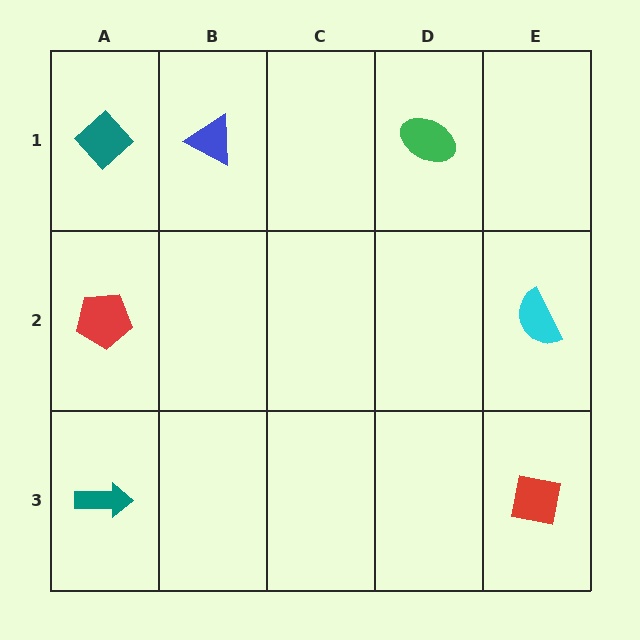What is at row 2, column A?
A red pentagon.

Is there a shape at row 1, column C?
No, that cell is empty.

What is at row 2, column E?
A cyan semicircle.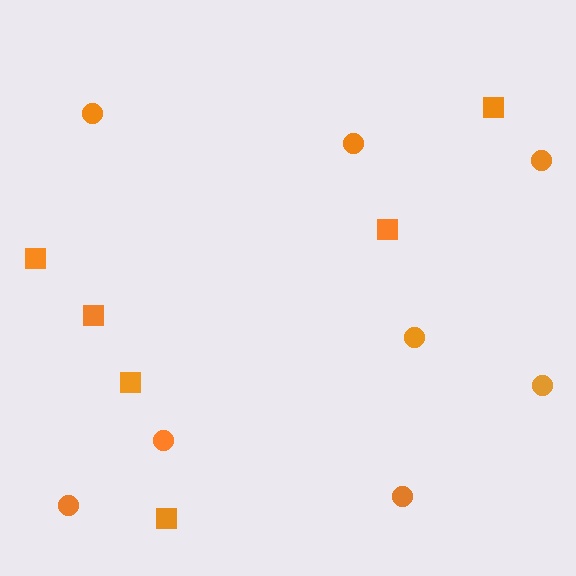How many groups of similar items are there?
There are 2 groups: one group of squares (6) and one group of circles (8).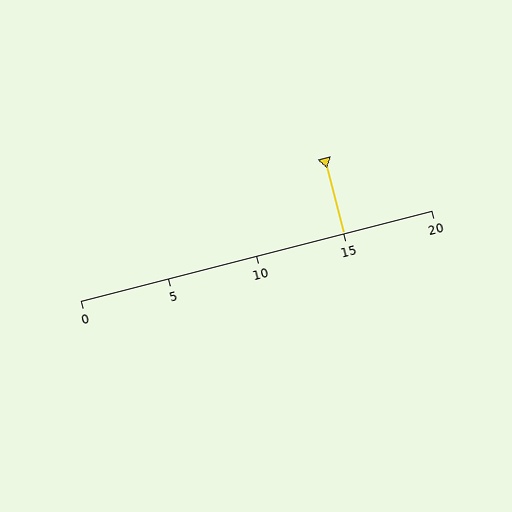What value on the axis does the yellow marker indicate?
The marker indicates approximately 15.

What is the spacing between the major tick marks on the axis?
The major ticks are spaced 5 apart.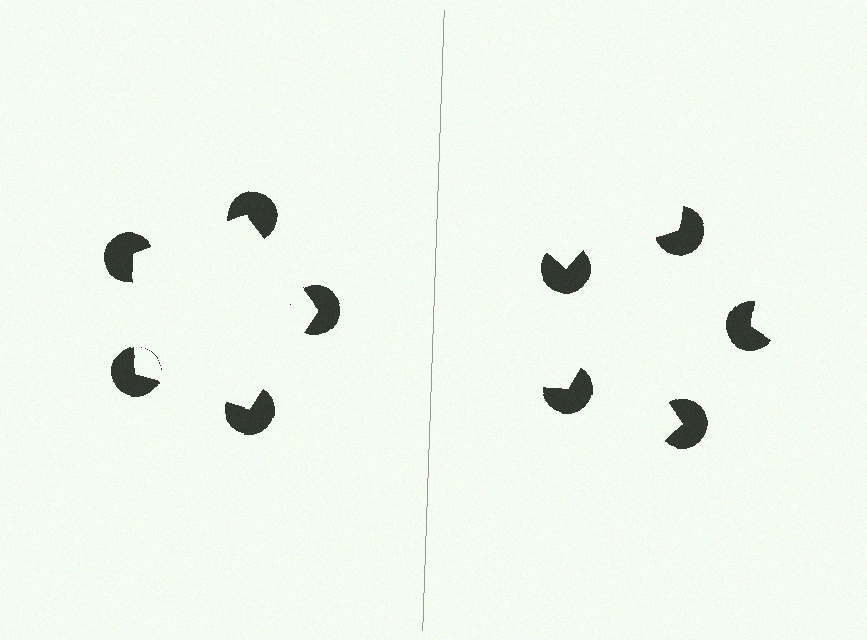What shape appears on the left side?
An illusory pentagon.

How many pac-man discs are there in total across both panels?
10 — 5 on each side.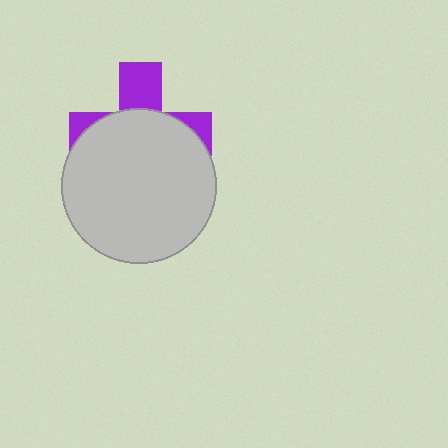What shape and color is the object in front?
The object in front is a light gray circle.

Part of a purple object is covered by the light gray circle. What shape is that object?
It is a cross.